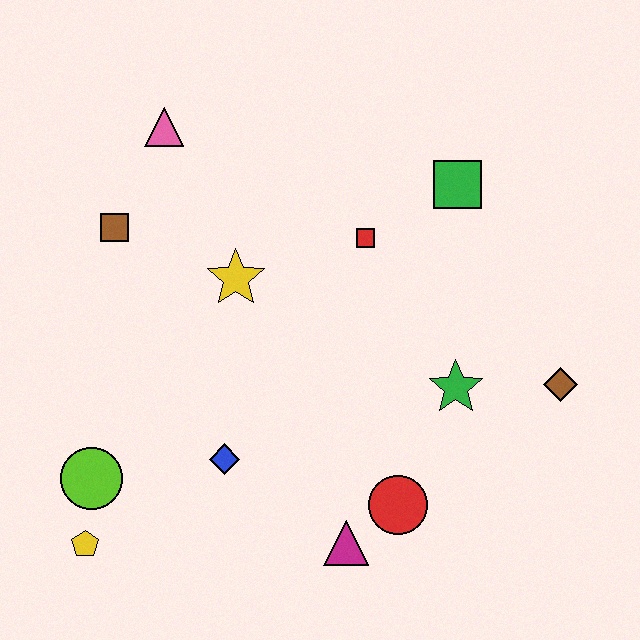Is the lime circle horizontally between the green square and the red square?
No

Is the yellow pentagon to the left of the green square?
Yes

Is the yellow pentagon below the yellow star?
Yes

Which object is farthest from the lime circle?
The brown diamond is farthest from the lime circle.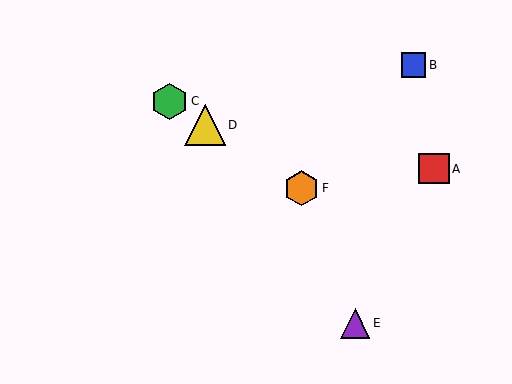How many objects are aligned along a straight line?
3 objects (C, D, F) are aligned along a straight line.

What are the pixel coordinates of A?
Object A is at (434, 169).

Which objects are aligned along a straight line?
Objects C, D, F are aligned along a straight line.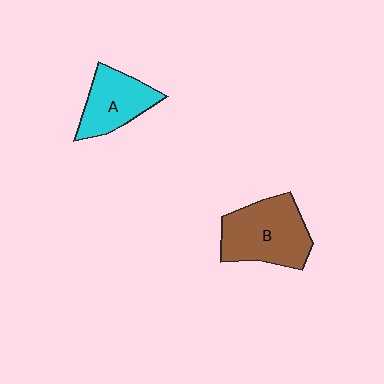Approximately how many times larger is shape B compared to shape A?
Approximately 1.4 times.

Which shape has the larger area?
Shape B (brown).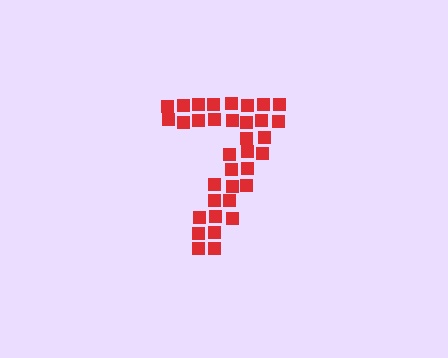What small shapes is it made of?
It is made of small squares.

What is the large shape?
The large shape is the digit 7.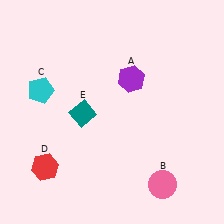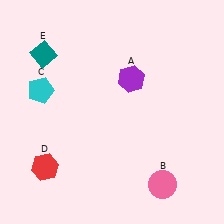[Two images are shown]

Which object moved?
The teal diamond (E) moved up.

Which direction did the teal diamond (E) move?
The teal diamond (E) moved up.